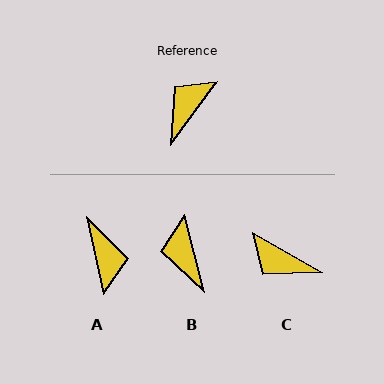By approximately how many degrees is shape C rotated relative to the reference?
Approximately 97 degrees counter-clockwise.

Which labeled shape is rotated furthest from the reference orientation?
A, about 131 degrees away.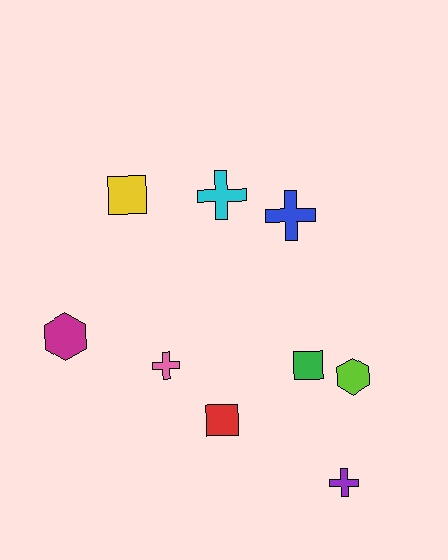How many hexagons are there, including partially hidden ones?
There are 2 hexagons.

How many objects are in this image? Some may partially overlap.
There are 9 objects.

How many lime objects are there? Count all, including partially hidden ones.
There is 1 lime object.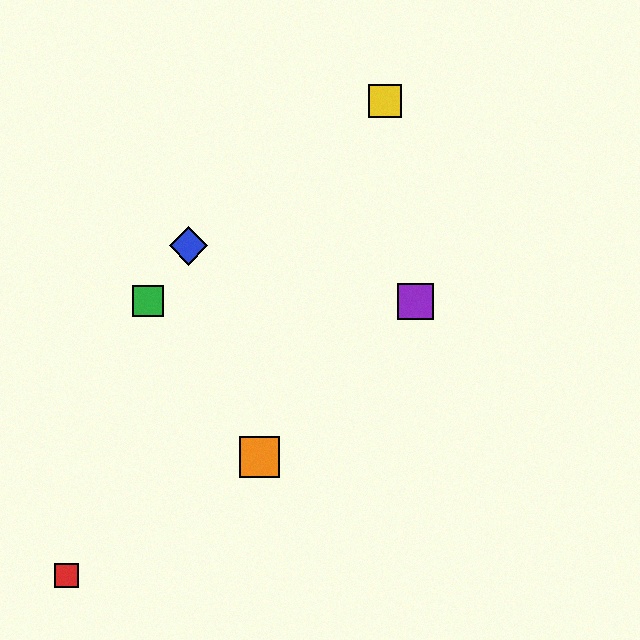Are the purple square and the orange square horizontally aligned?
No, the purple square is at y≈301 and the orange square is at y≈457.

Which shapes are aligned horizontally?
The green square, the purple square are aligned horizontally.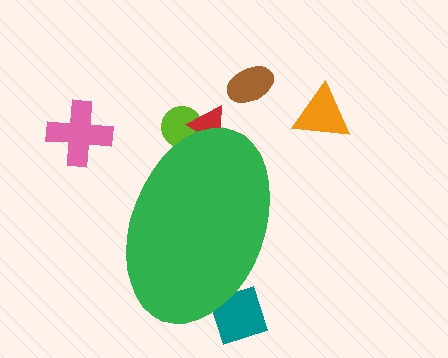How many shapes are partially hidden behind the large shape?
3 shapes are partially hidden.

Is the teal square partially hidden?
Yes, the teal square is partially hidden behind the green ellipse.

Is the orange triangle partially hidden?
No, the orange triangle is fully visible.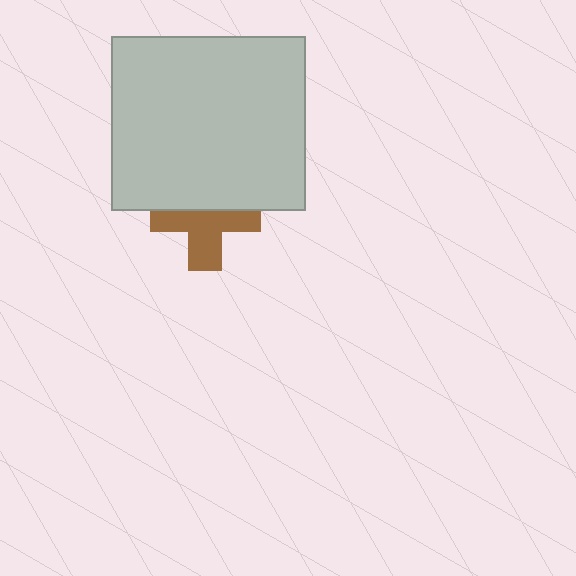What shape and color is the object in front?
The object in front is a light gray rectangle.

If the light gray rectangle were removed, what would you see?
You would see the complete brown cross.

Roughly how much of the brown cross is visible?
About half of it is visible (roughly 56%).